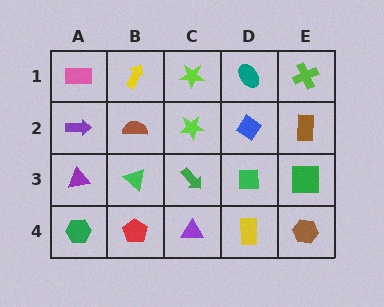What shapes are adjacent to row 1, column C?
A lime star (row 2, column C), a yellow arrow (row 1, column B), a teal ellipse (row 1, column D).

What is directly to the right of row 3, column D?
A green square.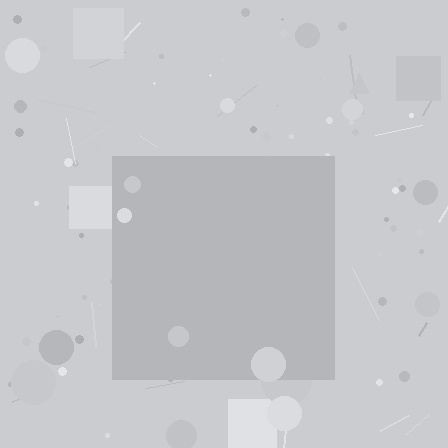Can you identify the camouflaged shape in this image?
The camouflaged shape is a square.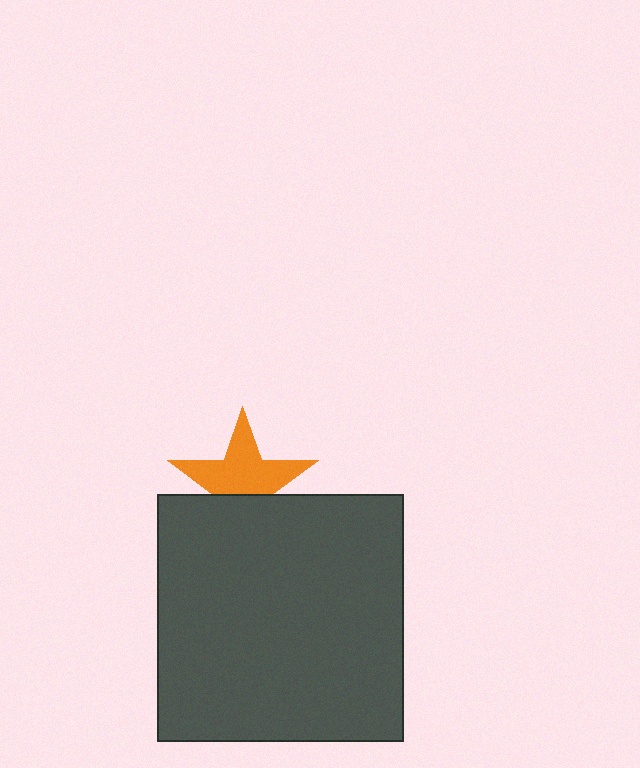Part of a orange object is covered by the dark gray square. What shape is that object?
It is a star.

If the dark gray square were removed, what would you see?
You would see the complete orange star.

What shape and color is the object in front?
The object in front is a dark gray square.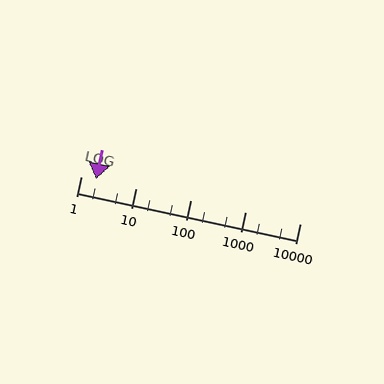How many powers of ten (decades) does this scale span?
The scale spans 4 decades, from 1 to 10000.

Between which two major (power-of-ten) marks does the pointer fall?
The pointer is between 1 and 10.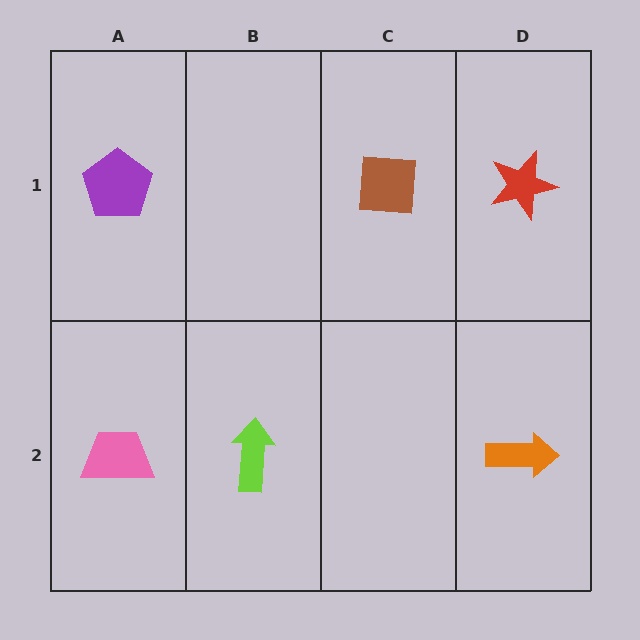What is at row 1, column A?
A purple pentagon.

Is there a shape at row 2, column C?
No, that cell is empty.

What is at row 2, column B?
A lime arrow.